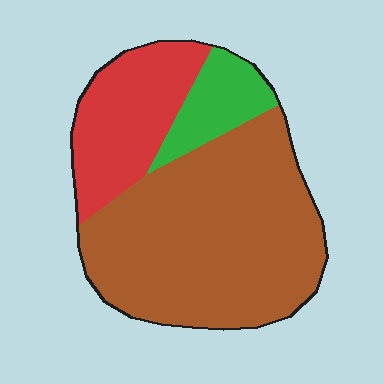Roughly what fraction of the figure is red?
Red takes up about one quarter (1/4) of the figure.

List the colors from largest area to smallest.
From largest to smallest: brown, red, green.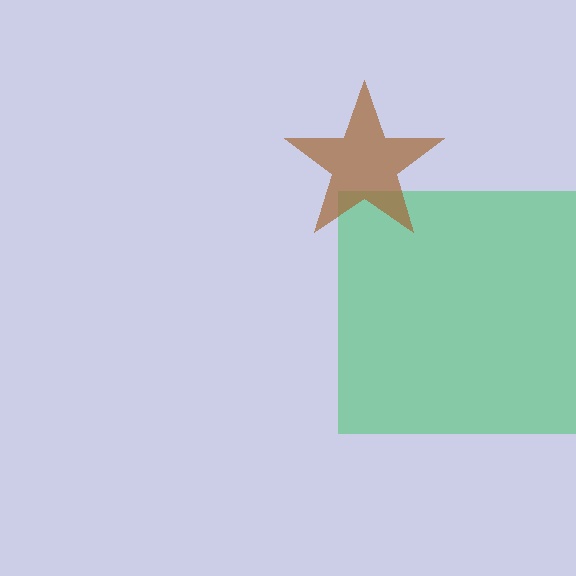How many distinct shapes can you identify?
There are 2 distinct shapes: a green square, a brown star.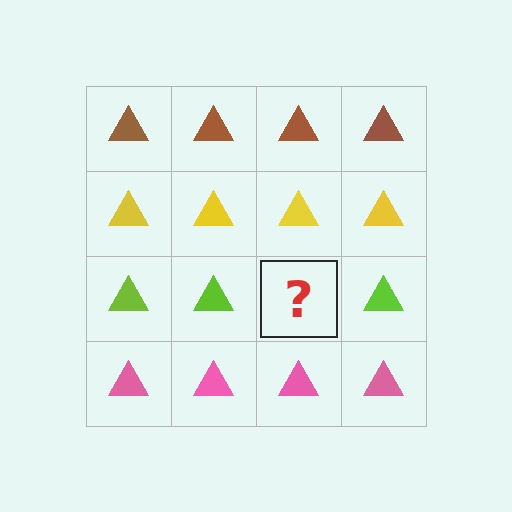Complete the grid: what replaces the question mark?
The question mark should be replaced with a lime triangle.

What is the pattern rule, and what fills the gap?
The rule is that each row has a consistent color. The gap should be filled with a lime triangle.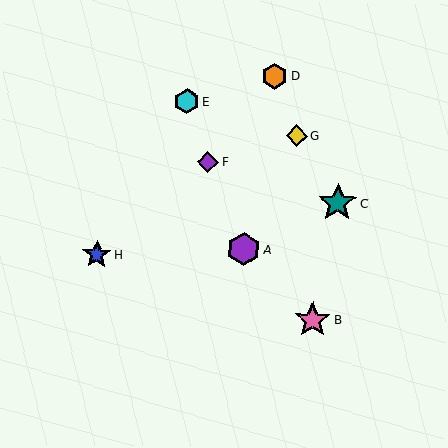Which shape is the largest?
The teal star (labeled C) is the largest.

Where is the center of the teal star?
The center of the teal star is at (338, 203).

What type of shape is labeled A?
Shape A is a purple hexagon.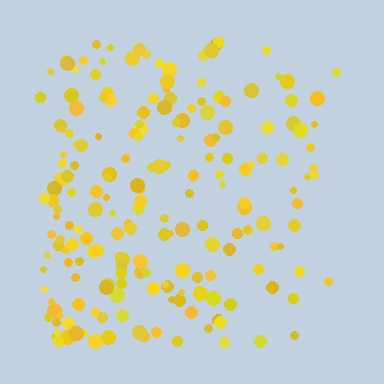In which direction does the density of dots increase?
From right to left, with the left side densest.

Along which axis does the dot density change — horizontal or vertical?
Horizontal.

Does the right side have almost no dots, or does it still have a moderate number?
Still a moderate number, just noticeably fewer than the left.